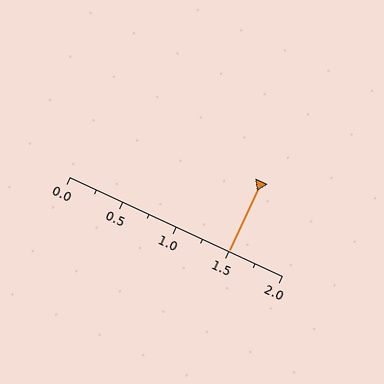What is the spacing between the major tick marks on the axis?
The major ticks are spaced 0.5 apart.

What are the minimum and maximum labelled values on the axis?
The axis runs from 0.0 to 2.0.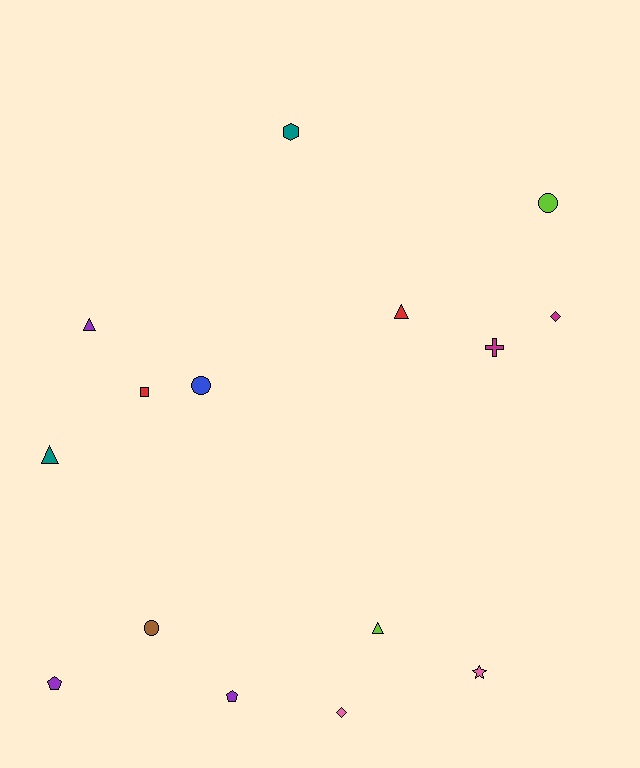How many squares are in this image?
There is 1 square.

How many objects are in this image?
There are 15 objects.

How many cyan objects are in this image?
There are no cyan objects.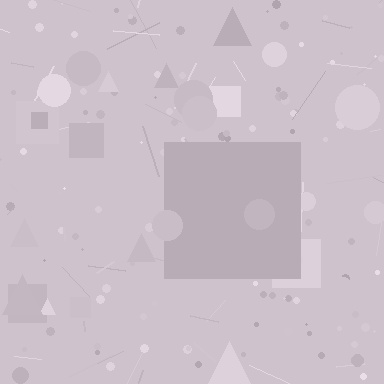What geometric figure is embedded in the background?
A square is embedded in the background.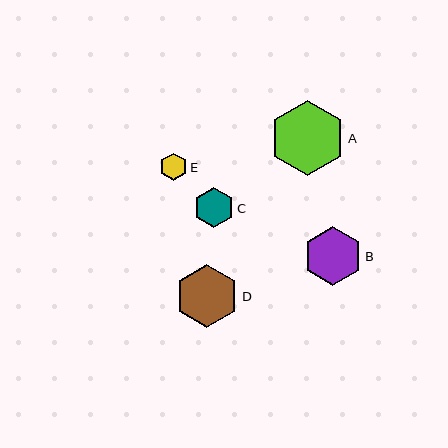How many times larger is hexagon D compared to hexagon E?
Hexagon D is approximately 2.3 times the size of hexagon E.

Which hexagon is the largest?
Hexagon A is the largest with a size of approximately 76 pixels.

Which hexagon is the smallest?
Hexagon E is the smallest with a size of approximately 27 pixels.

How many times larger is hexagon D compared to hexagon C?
Hexagon D is approximately 1.6 times the size of hexagon C.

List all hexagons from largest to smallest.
From largest to smallest: A, D, B, C, E.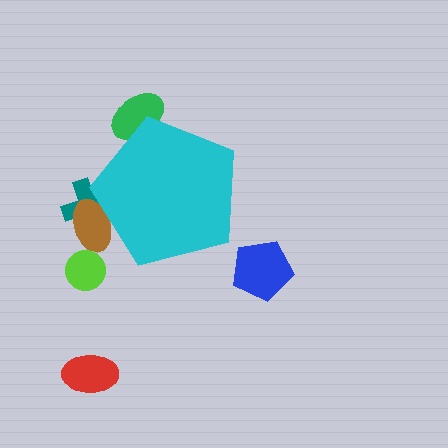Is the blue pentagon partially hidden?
No, the blue pentagon is fully visible.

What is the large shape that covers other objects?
A cyan pentagon.